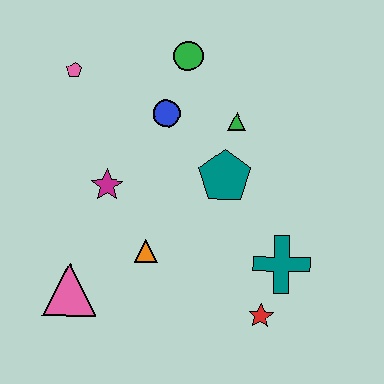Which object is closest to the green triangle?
The teal pentagon is closest to the green triangle.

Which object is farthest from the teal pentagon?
The pink triangle is farthest from the teal pentagon.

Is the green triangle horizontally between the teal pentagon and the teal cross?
Yes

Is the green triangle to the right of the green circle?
Yes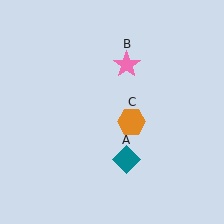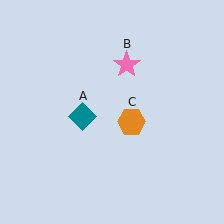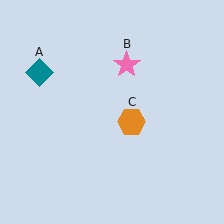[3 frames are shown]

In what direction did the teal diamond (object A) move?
The teal diamond (object A) moved up and to the left.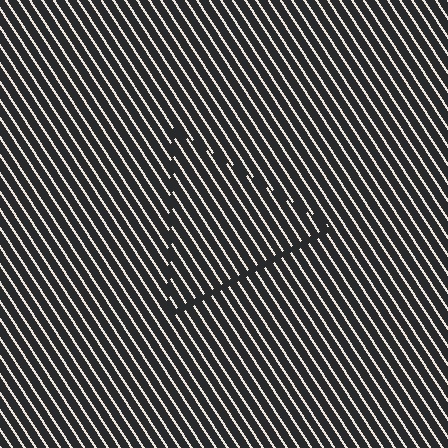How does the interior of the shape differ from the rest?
The interior of the shape contains the same grating, shifted by half a period — the contour is defined by the phase discontinuity where line-ends from the inner and outer gratings abut.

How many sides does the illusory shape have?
3 sides — the line-ends trace a triangle.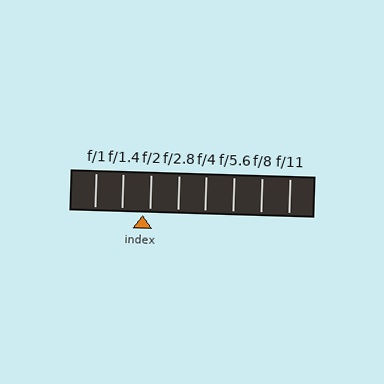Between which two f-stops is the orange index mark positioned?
The index mark is between f/1.4 and f/2.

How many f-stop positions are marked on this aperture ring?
There are 8 f-stop positions marked.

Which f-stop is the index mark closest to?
The index mark is closest to f/2.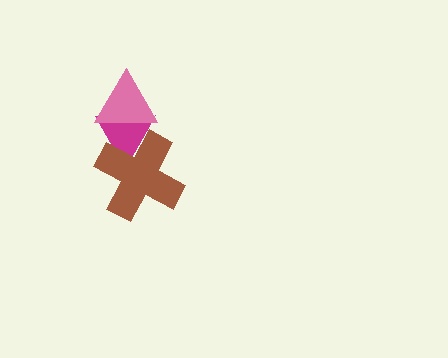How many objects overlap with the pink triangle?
2 objects overlap with the pink triangle.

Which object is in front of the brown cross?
The pink triangle is in front of the brown cross.